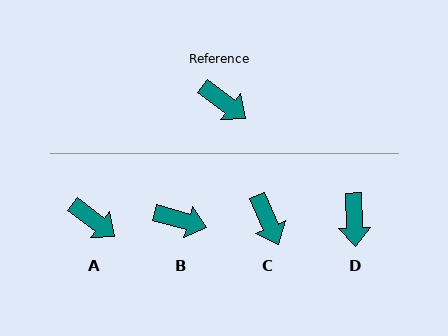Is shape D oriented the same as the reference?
No, it is off by about 51 degrees.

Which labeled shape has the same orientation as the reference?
A.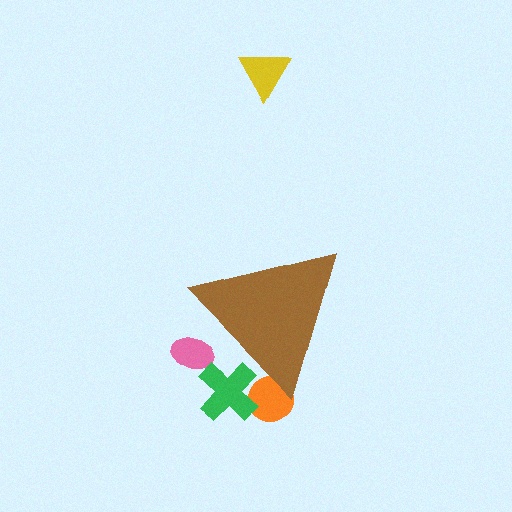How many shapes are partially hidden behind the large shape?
3 shapes are partially hidden.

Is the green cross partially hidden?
Yes, the green cross is partially hidden behind the brown triangle.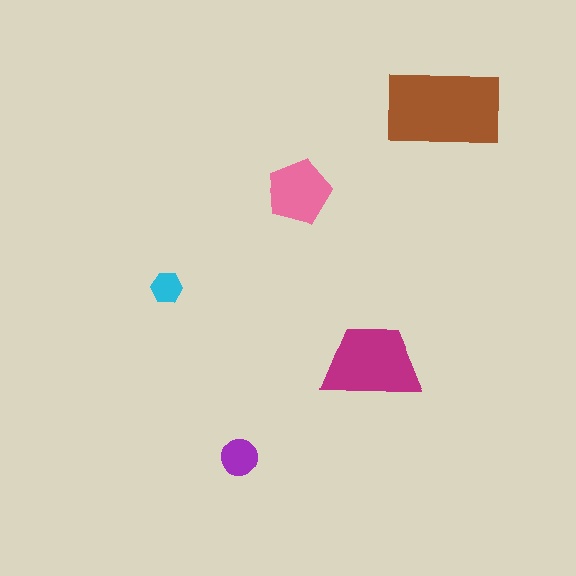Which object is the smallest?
The cyan hexagon.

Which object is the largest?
The brown rectangle.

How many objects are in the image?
There are 5 objects in the image.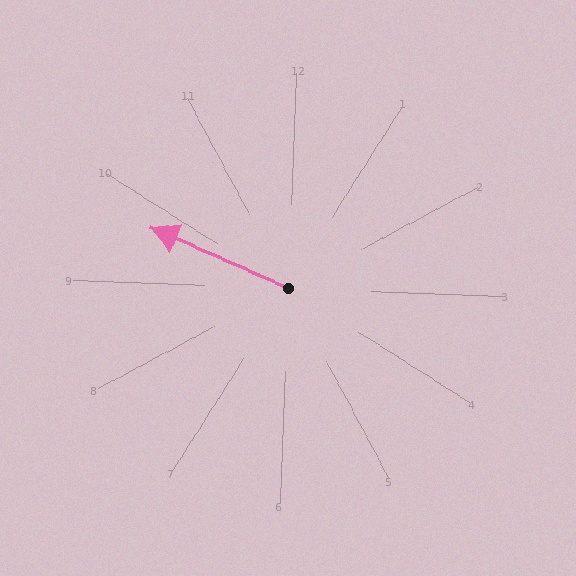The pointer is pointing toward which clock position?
Roughly 10 o'clock.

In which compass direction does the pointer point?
West.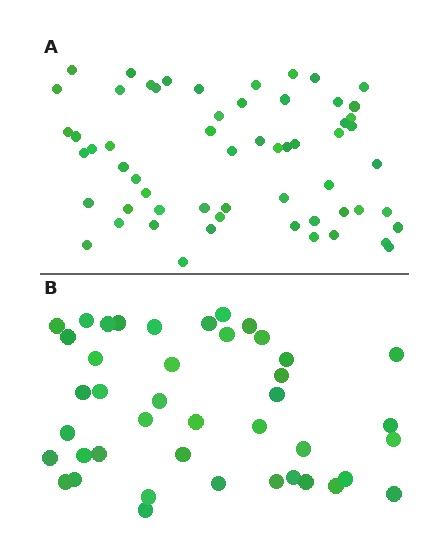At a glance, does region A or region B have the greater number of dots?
Region A (the top region) has more dots.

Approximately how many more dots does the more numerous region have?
Region A has approximately 15 more dots than region B.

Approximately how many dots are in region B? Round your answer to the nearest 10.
About 40 dots. (The exact count is 42, which rounds to 40.)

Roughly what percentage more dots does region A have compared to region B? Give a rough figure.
About 40% more.